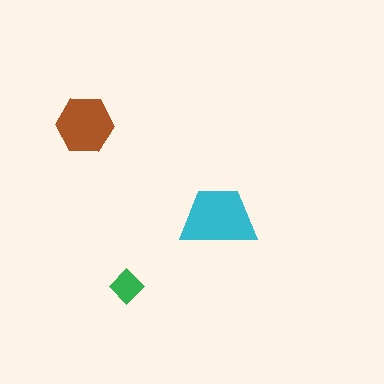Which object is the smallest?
The green diamond.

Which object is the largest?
The cyan trapezoid.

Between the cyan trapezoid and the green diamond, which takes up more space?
The cyan trapezoid.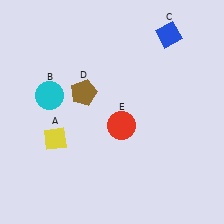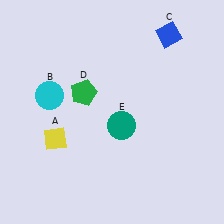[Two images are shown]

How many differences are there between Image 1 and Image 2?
There are 2 differences between the two images.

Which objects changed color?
D changed from brown to green. E changed from red to teal.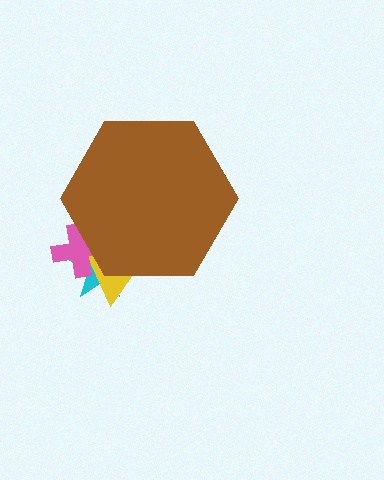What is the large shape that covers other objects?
A brown hexagon.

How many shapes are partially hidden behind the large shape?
3 shapes are partially hidden.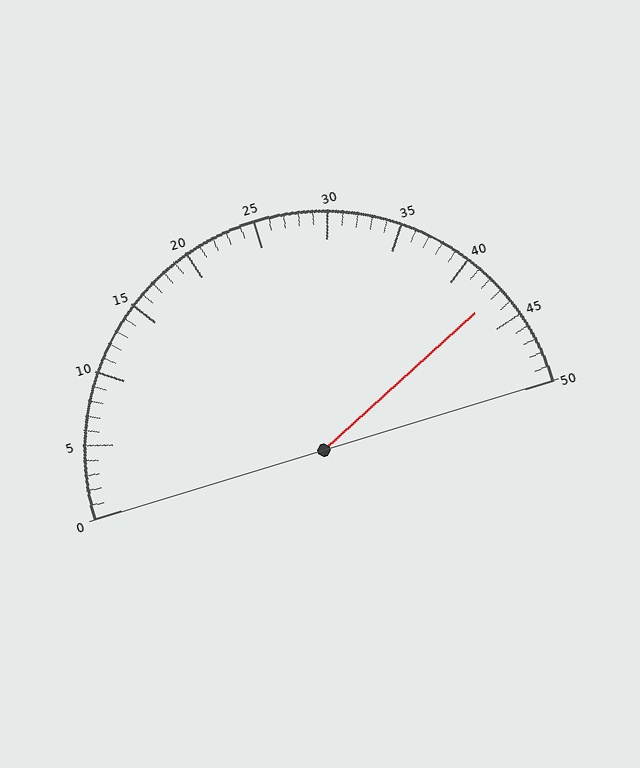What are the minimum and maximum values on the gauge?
The gauge ranges from 0 to 50.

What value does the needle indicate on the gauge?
The needle indicates approximately 43.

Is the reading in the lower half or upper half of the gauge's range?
The reading is in the upper half of the range (0 to 50).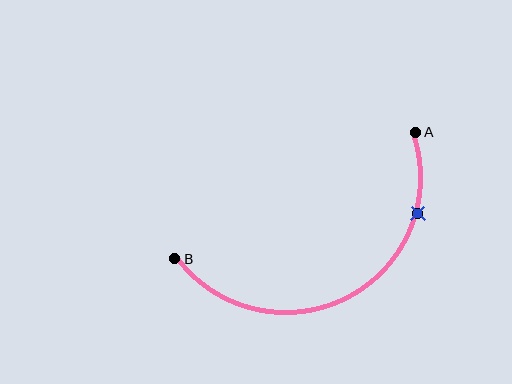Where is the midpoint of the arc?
The arc midpoint is the point on the curve farthest from the straight line joining A and B. It sits below that line.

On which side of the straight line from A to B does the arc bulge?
The arc bulges below the straight line connecting A and B.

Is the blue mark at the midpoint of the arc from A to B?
No. The blue mark lies on the arc but is closer to endpoint A. The arc midpoint would be at the point on the curve equidistant along the arc from both A and B.